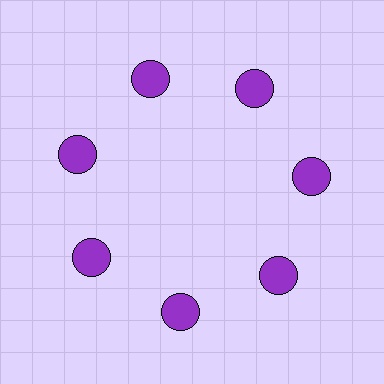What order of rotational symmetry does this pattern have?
This pattern has 7-fold rotational symmetry.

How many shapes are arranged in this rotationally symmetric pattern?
There are 7 shapes, arranged in 7 groups of 1.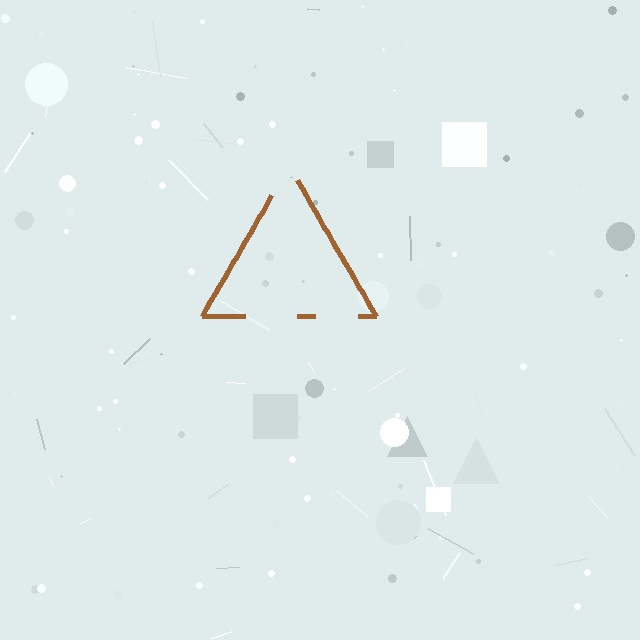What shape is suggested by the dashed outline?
The dashed outline suggests a triangle.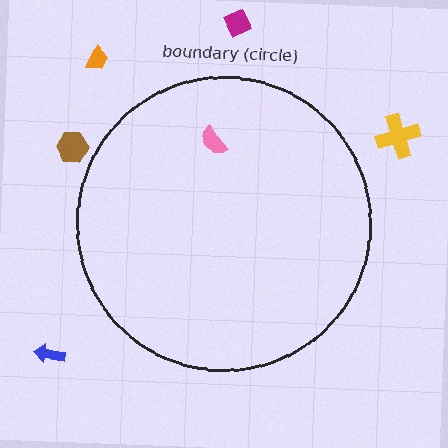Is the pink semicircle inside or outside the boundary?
Inside.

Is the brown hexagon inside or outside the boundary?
Outside.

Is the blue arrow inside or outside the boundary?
Outside.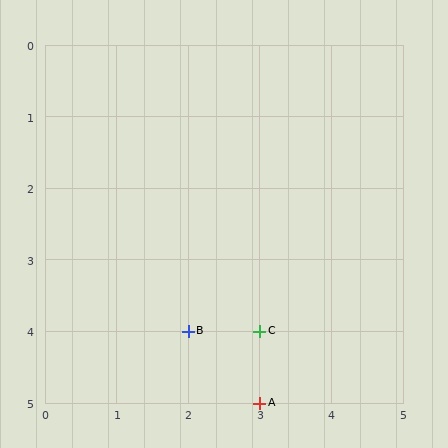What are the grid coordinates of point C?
Point C is at grid coordinates (3, 4).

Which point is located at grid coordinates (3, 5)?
Point A is at (3, 5).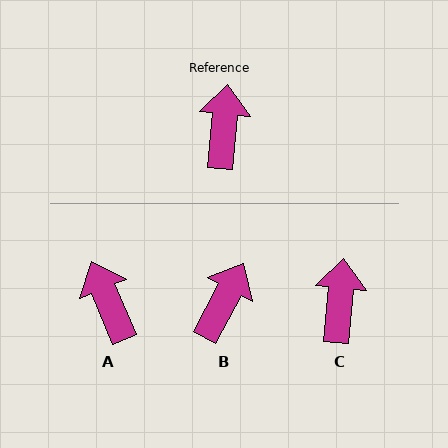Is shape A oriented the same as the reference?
No, it is off by about 28 degrees.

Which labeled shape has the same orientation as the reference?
C.